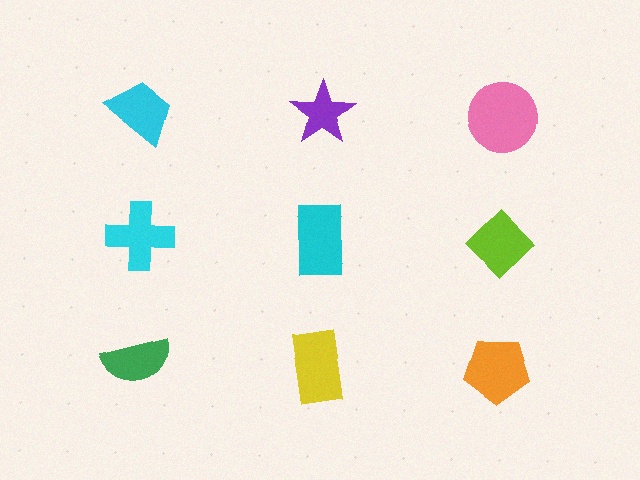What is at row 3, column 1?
A green semicircle.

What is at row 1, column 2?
A purple star.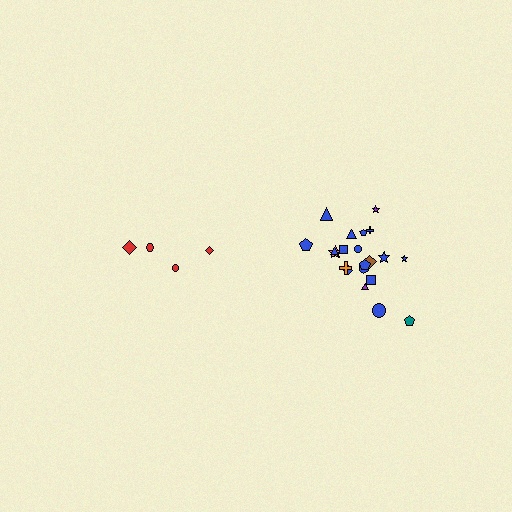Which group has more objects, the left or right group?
The right group.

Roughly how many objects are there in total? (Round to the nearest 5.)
Roughly 25 objects in total.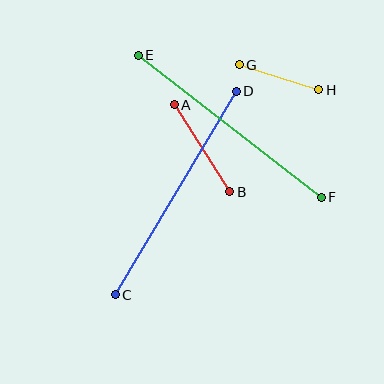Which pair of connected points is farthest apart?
Points C and D are farthest apart.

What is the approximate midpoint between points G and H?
The midpoint is at approximately (279, 77) pixels.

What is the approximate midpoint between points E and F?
The midpoint is at approximately (230, 126) pixels.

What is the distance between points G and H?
The distance is approximately 83 pixels.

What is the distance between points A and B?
The distance is approximately 103 pixels.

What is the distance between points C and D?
The distance is approximately 237 pixels.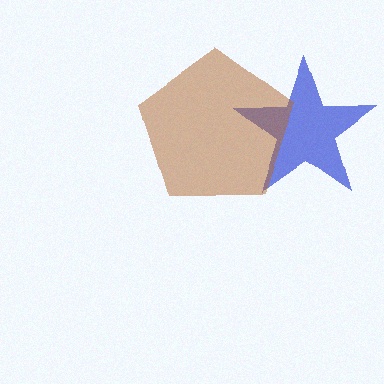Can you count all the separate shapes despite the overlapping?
Yes, there are 2 separate shapes.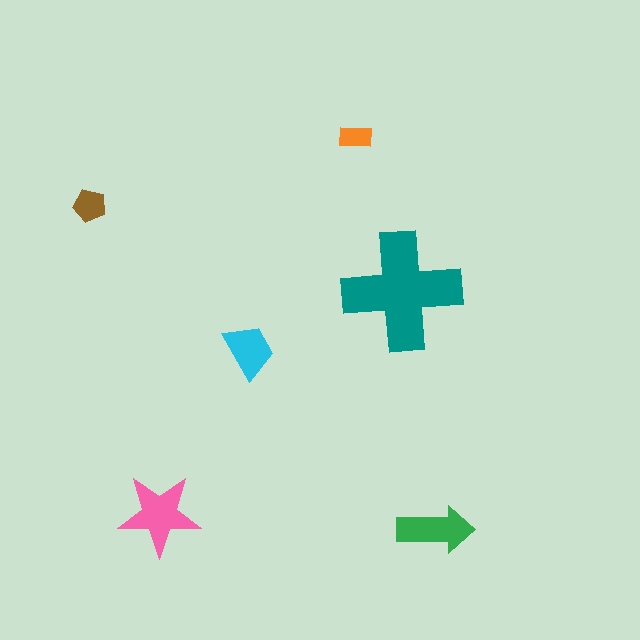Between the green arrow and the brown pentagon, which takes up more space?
The green arrow.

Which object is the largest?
The teal cross.